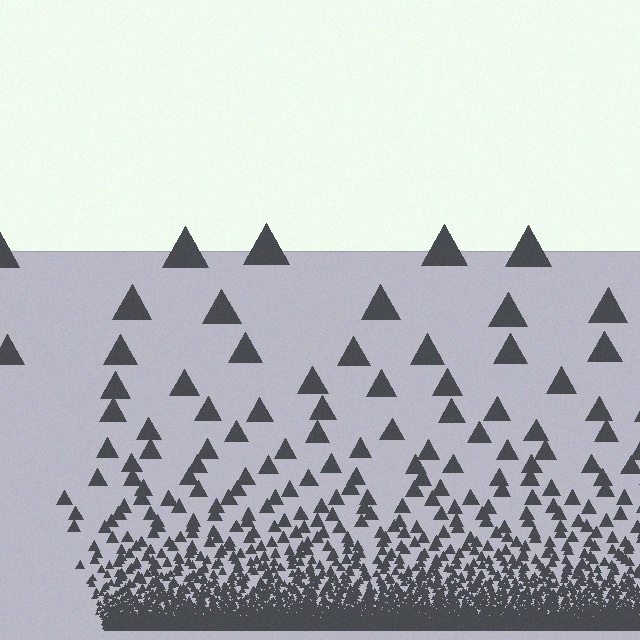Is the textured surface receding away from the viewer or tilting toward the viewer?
The surface appears to tilt toward the viewer. Texture elements get larger and sparser toward the top.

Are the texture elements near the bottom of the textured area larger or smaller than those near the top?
Smaller. The gradient is inverted — elements near the bottom are smaller and denser.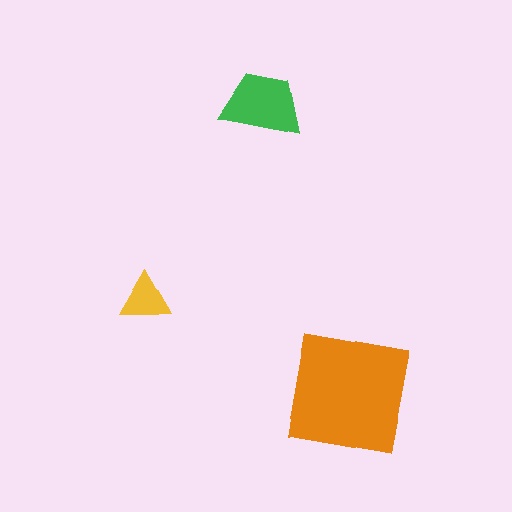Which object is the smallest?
The yellow triangle.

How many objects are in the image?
There are 3 objects in the image.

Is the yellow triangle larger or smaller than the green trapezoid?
Smaller.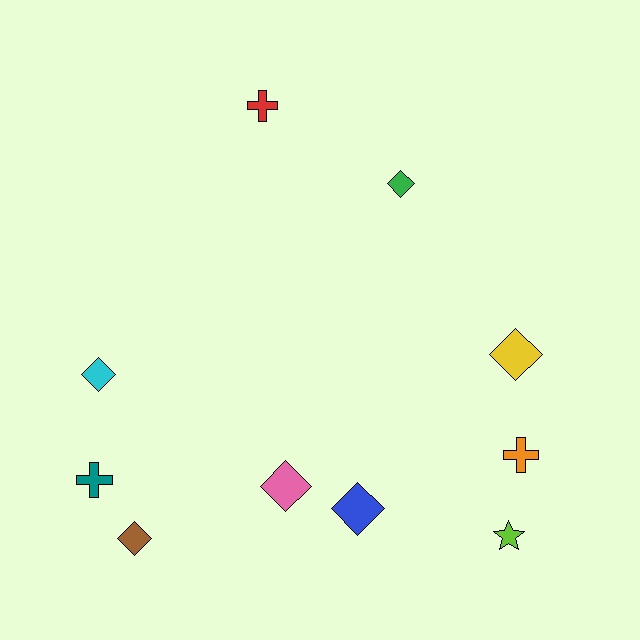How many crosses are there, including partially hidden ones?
There are 3 crosses.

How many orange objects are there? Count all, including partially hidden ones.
There is 1 orange object.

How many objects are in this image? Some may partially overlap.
There are 10 objects.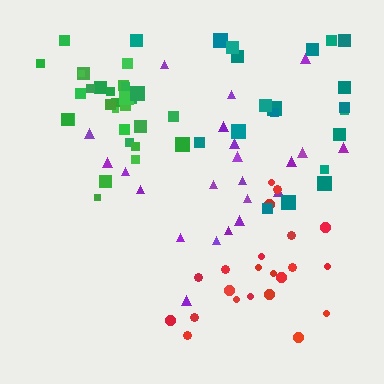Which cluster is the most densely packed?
Green.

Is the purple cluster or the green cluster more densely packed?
Green.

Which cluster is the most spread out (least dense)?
Purple.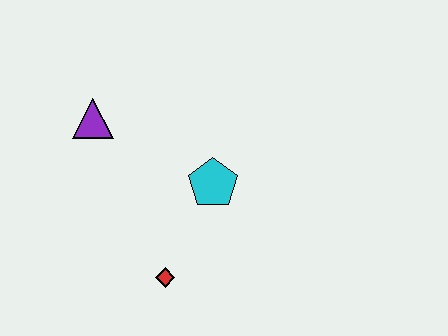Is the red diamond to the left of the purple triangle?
No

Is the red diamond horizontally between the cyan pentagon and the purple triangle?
Yes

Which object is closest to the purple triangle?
The cyan pentagon is closest to the purple triangle.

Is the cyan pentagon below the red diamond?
No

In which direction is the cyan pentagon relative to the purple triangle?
The cyan pentagon is to the right of the purple triangle.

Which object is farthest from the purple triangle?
The red diamond is farthest from the purple triangle.